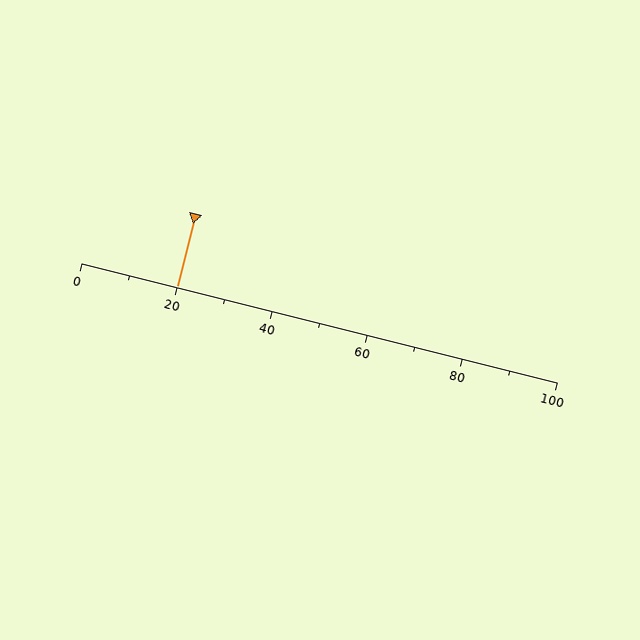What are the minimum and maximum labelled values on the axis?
The axis runs from 0 to 100.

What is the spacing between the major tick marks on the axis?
The major ticks are spaced 20 apart.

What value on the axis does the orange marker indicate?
The marker indicates approximately 20.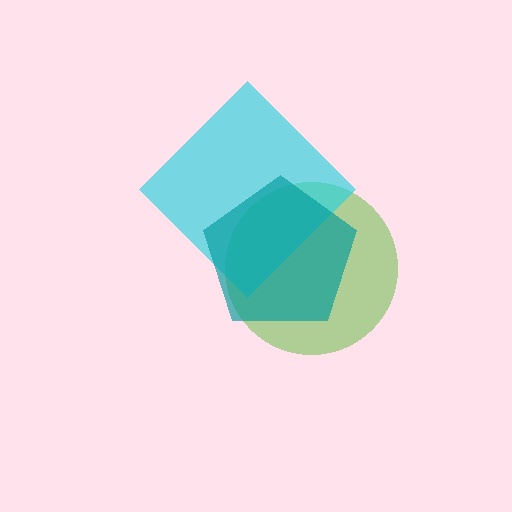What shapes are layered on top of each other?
The layered shapes are: a lime circle, a cyan diamond, a teal pentagon.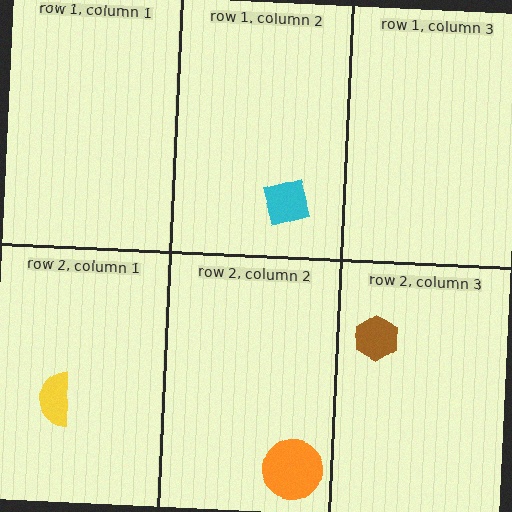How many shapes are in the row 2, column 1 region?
1.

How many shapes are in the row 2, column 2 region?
1.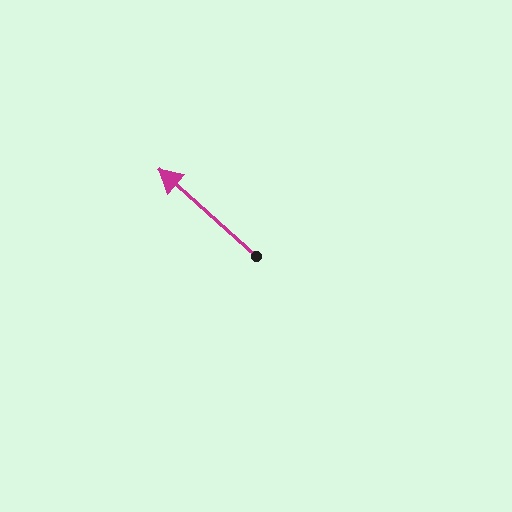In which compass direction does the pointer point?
Northwest.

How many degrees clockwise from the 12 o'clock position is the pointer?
Approximately 312 degrees.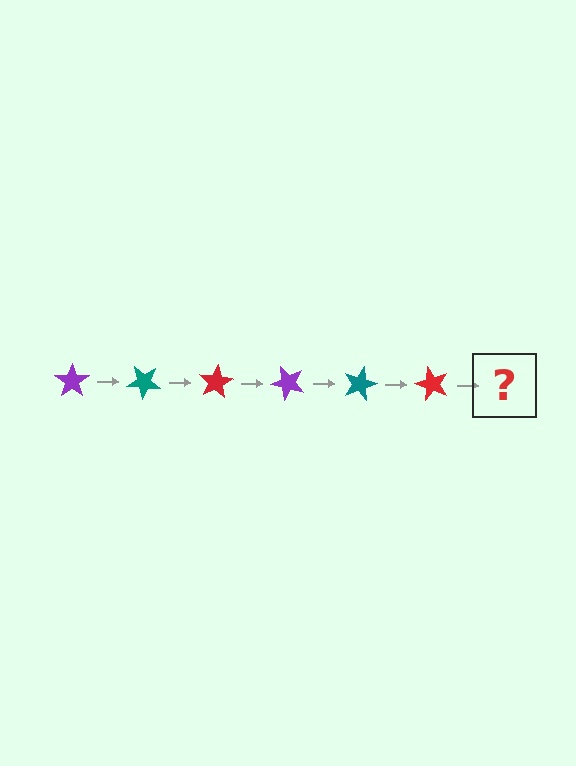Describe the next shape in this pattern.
It should be a purple star, rotated 240 degrees from the start.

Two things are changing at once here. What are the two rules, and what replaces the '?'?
The two rules are that it rotates 40 degrees each step and the color cycles through purple, teal, and red. The '?' should be a purple star, rotated 240 degrees from the start.